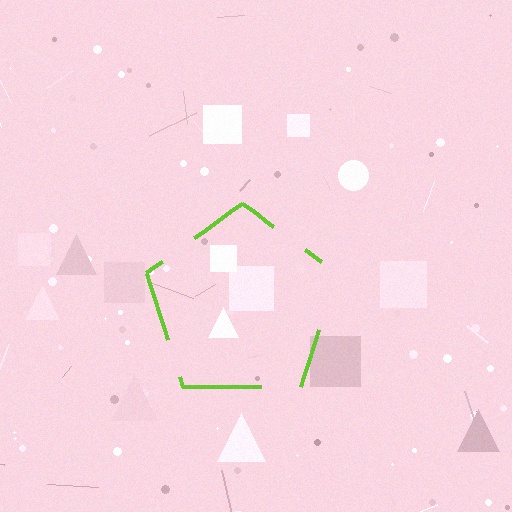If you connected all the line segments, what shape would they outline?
They would outline a pentagon.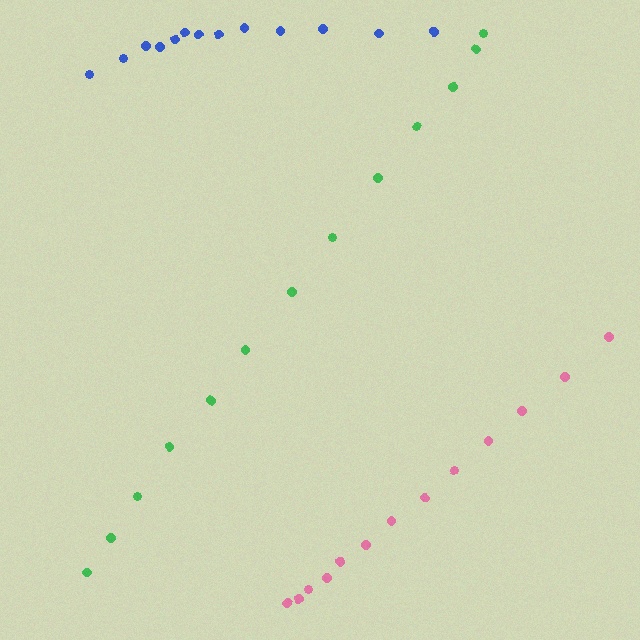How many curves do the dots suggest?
There are 3 distinct paths.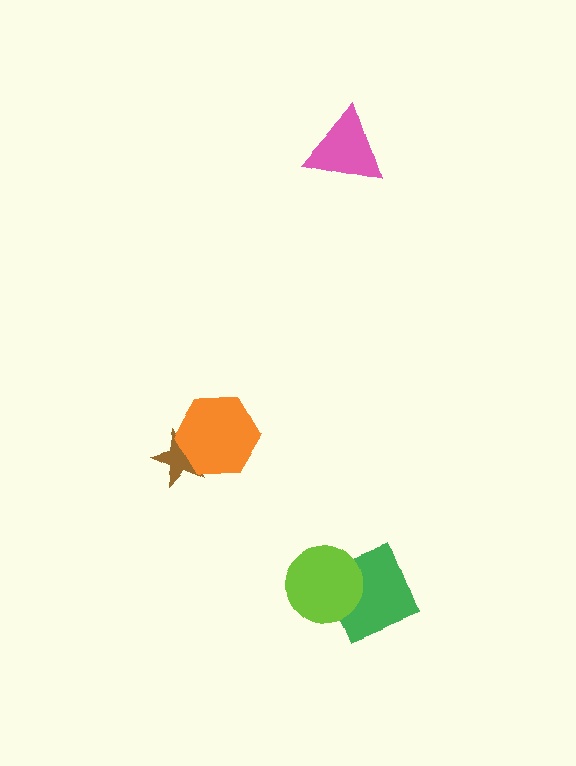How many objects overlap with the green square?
1 object overlaps with the green square.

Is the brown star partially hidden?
Yes, it is partially covered by another shape.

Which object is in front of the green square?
The lime circle is in front of the green square.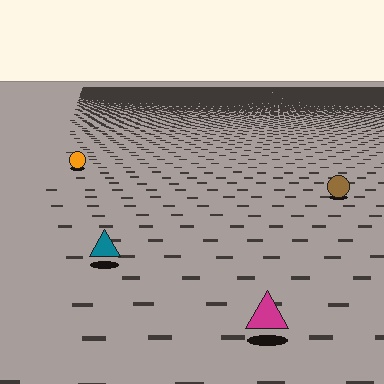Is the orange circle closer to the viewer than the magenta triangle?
No. The magenta triangle is closer — you can tell from the texture gradient: the ground texture is coarser near it.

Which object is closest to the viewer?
The magenta triangle is closest. The texture marks near it are larger and more spread out.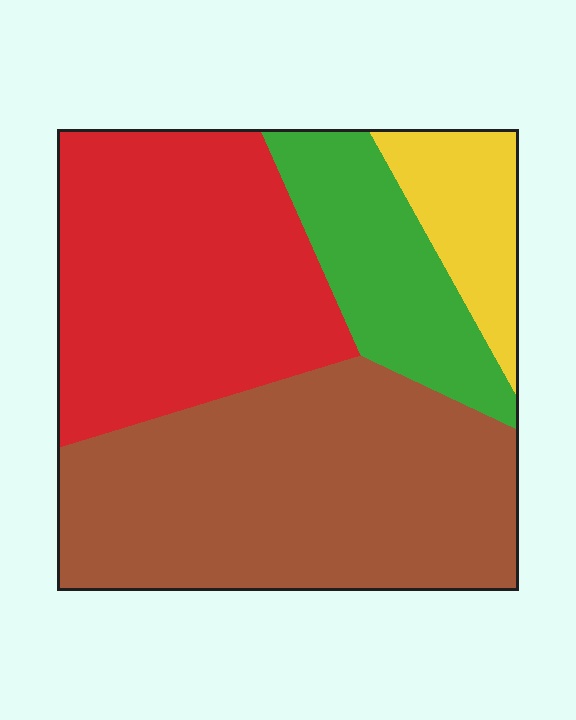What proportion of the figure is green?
Green takes up about one sixth (1/6) of the figure.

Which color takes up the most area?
Brown, at roughly 40%.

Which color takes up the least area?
Yellow, at roughly 10%.